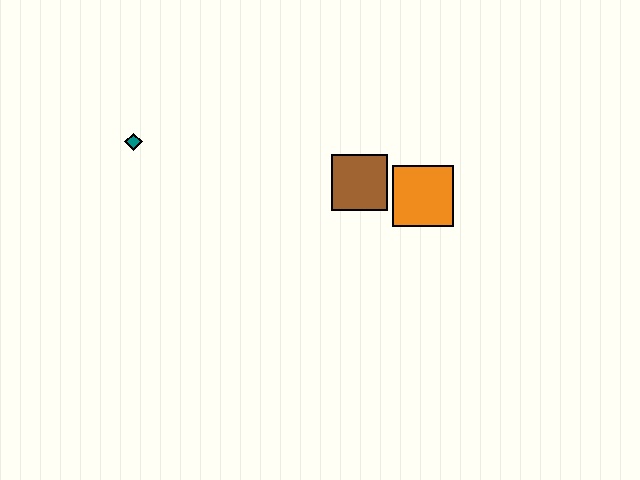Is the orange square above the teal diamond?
No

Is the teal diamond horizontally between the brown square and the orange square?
No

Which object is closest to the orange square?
The brown square is closest to the orange square.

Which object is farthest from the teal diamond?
The orange square is farthest from the teal diamond.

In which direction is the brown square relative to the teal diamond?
The brown square is to the right of the teal diamond.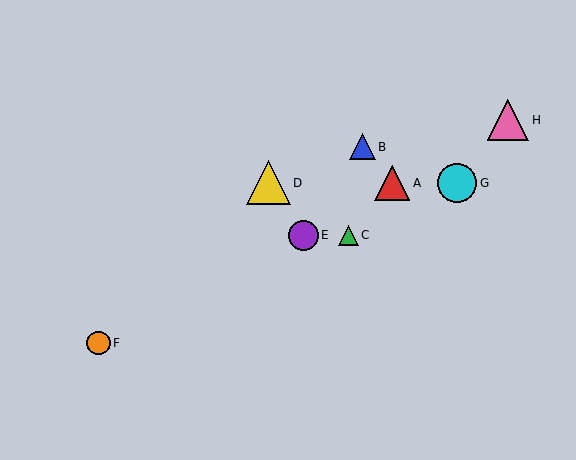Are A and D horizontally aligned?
Yes, both are at y≈183.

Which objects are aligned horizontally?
Objects A, D, G are aligned horizontally.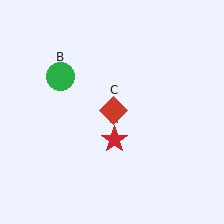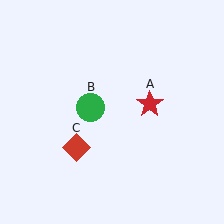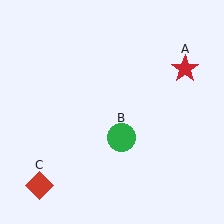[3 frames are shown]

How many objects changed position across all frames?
3 objects changed position: red star (object A), green circle (object B), red diamond (object C).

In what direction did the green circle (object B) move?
The green circle (object B) moved down and to the right.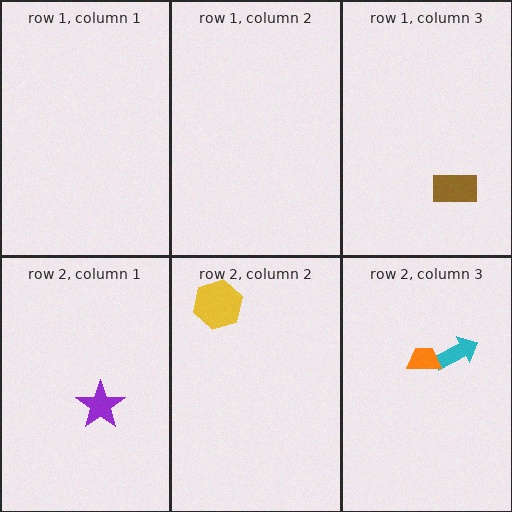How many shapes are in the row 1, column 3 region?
1.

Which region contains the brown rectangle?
The row 1, column 3 region.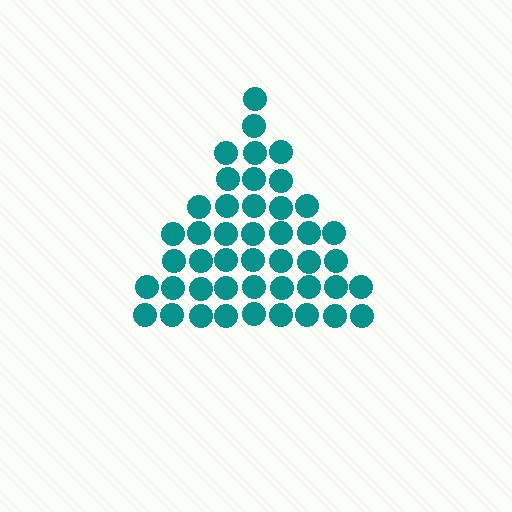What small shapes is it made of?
It is made of small circles.